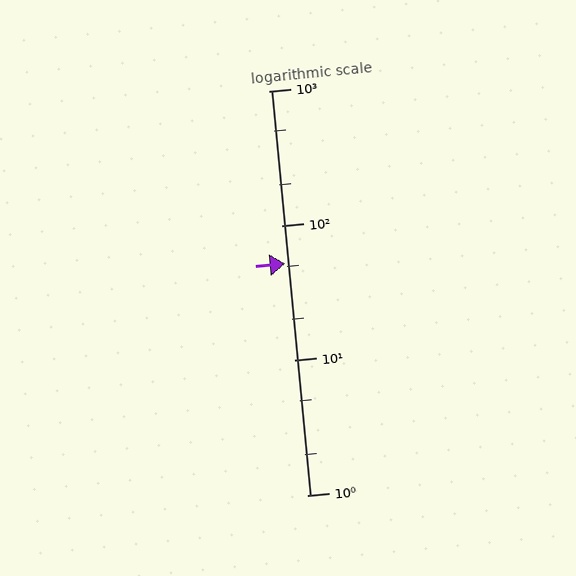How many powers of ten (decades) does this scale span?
The scale spans 3 decades, from 1 to 1000.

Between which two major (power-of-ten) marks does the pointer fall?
The pointer is between 10 and 100.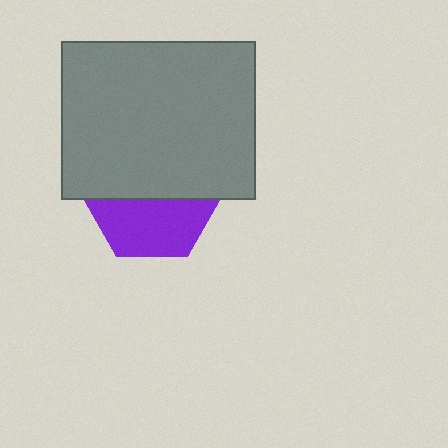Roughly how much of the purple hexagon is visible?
A small part of it is visible (roughly 44%).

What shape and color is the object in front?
The object in front is a gray rectangle.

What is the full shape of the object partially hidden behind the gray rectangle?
The partially hidden object is a purple hexagon.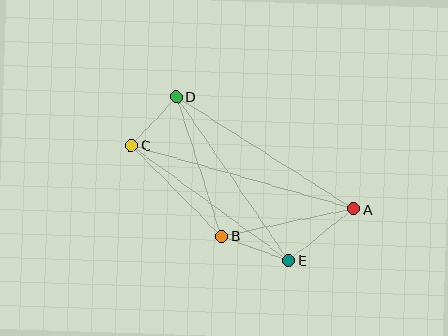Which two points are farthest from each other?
Points A and C are farthest from each other.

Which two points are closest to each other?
Points C and D are closest to each other.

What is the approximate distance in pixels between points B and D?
The distance between B and D is approximately 147 pixels.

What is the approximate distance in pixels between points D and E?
The distance between D and E is approximately 198 pixels.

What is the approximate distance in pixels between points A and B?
The distance between A and B is approximately 135 pixels.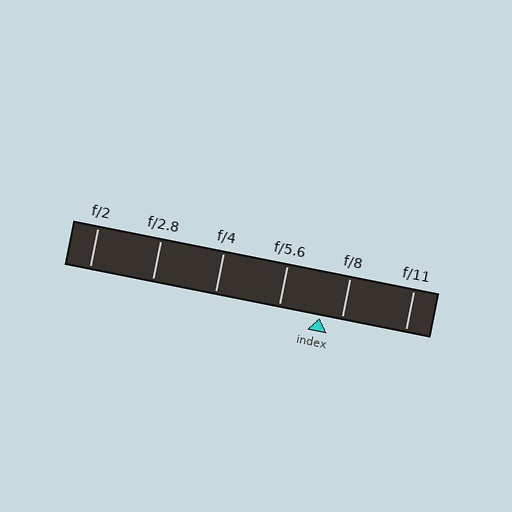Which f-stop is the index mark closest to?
The index mark is closest to f/8.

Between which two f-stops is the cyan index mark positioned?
The index mark is between f/5.6 and f/8.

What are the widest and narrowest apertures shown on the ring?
The widest aperture shown is f/2 and the narrowest is f/11.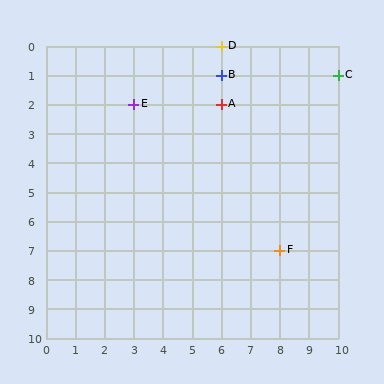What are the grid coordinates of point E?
Point E is at grid coordinates (3, 2).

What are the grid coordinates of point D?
Point D is at grid coordinates (6, 0).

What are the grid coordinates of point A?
Point A is at grid coordinates (6, 2).